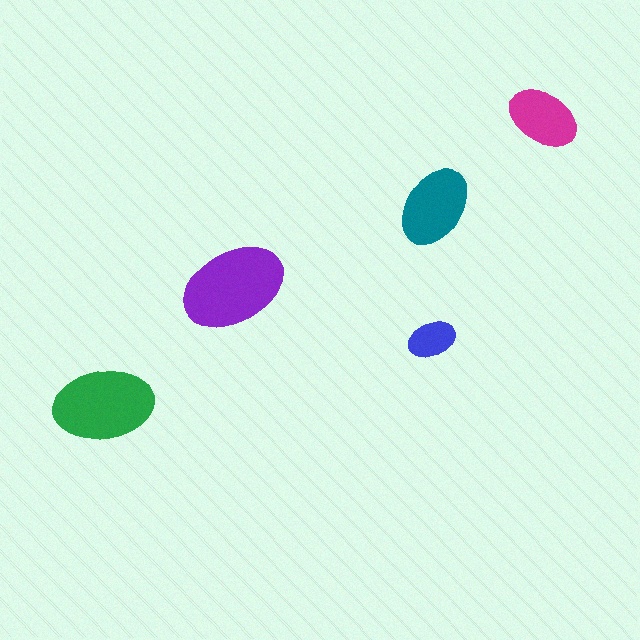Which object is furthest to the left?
The green ellipse is leftmost.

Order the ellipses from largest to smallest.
the purple one, the green one, the teal one, the magenta one, the blue one.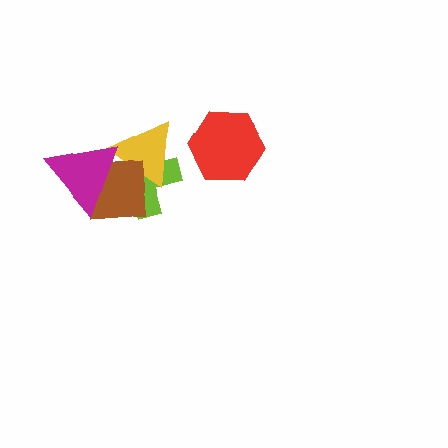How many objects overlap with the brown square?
3 objects overlap with the brown square.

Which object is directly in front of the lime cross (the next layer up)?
The yellow triangle is directly in front of the lime cross.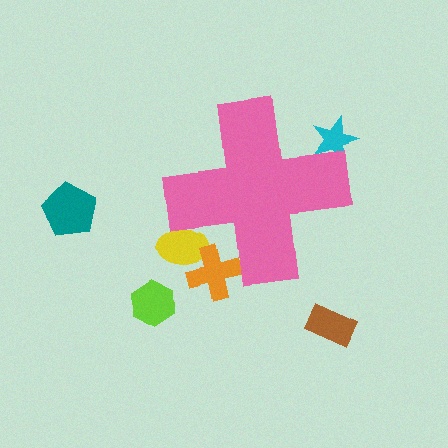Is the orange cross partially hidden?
Yes, the orange cross is partially hidden behind the pink cross.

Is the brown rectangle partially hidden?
No, the brown rectangle is fully visible.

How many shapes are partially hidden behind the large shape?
3 shapes are partially hidden.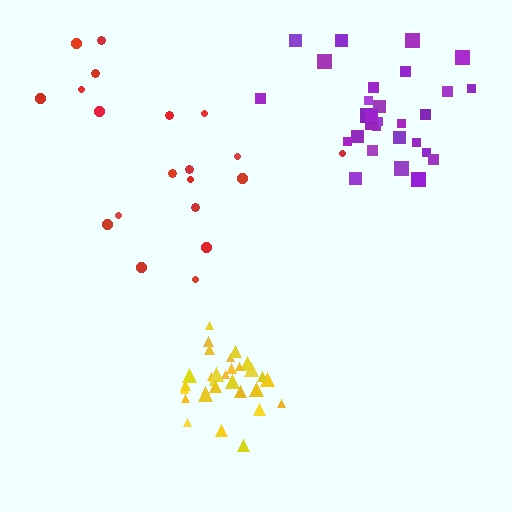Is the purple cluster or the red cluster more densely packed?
Purple.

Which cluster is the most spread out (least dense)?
Red.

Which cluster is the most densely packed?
Yellow.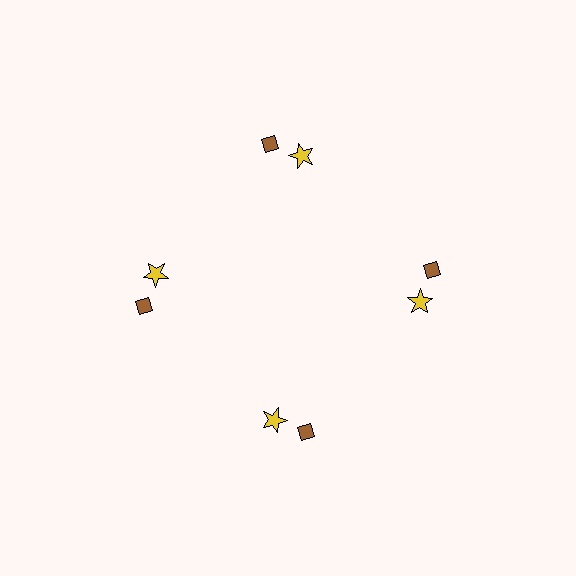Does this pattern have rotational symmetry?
Yes, this pattern has 4-fold rotational symmetry. It looks the same after rotating 90 degrees around the center.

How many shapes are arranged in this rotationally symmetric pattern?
There are 8 shapes, arranged in 4 groups of 2.